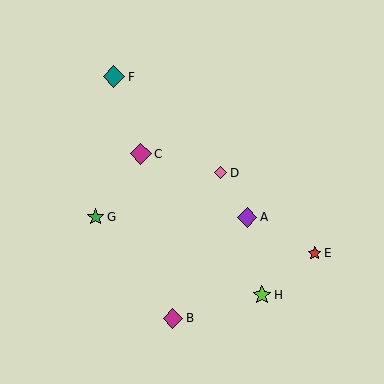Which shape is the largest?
The teal diamond (labeled F) is the largest.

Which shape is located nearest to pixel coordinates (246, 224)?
The purple diamond (labeled A) at (247, 217) is nearest to that location.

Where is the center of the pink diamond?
The center of the pink diamond is at (221, 173).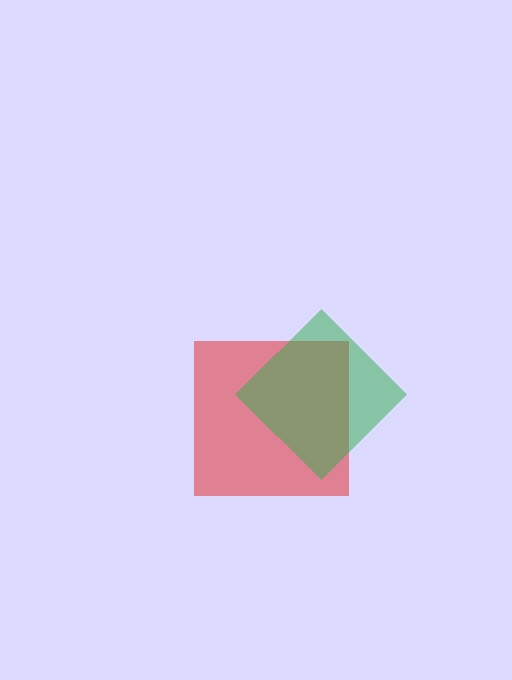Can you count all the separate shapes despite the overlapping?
Yes, there are 2 separate shapes.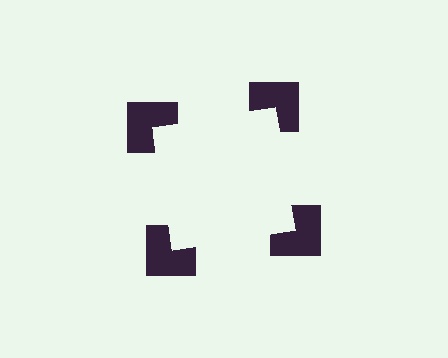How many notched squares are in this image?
There are 4 — one at each vertex of the illusory square.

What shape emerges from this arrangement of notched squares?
An illusory square — its edges are inferred from the aligned wedge cuts in the notched squares, not physically drawn.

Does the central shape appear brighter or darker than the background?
It typically appears slightly brighter than the background, even though no actual brightness change is drawn.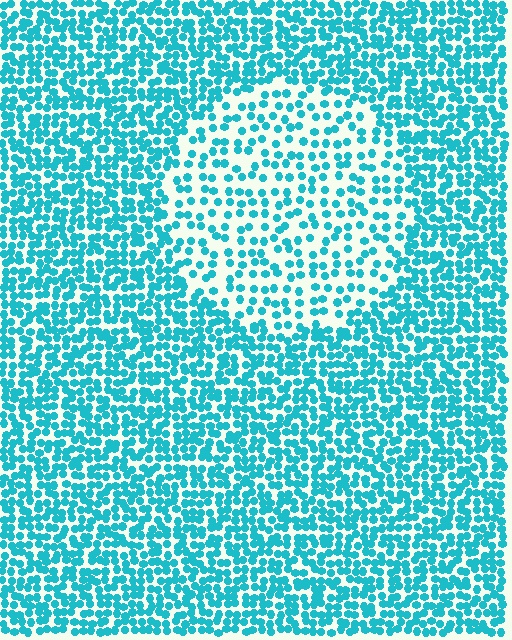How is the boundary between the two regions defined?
The boundary is defined by a change in element density (approximately 2.0x ratio). All elements are the same color, size, and shape.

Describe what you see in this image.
The image contains small cyan elements arranged at two different densities. A circle-shaped region is visible where the elements are less densely packed than the surrounding area.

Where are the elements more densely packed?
The elements are more densely packed outside the circle boundary.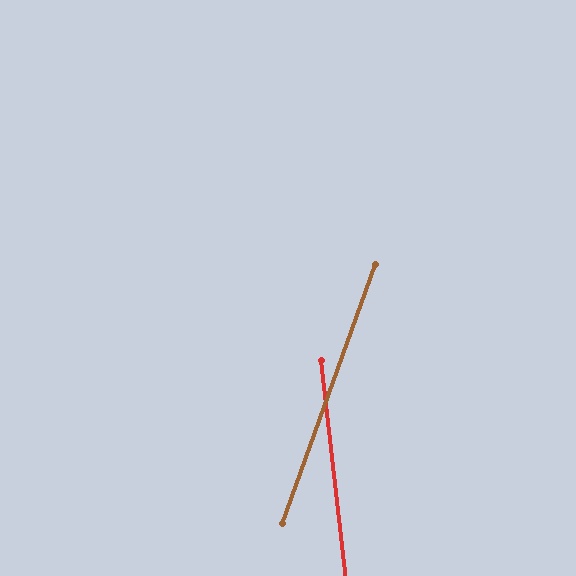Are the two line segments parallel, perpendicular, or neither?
Neither parallel nor perpendicular — they differ by about 26°.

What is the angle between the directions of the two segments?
Approximately 26 degrees.